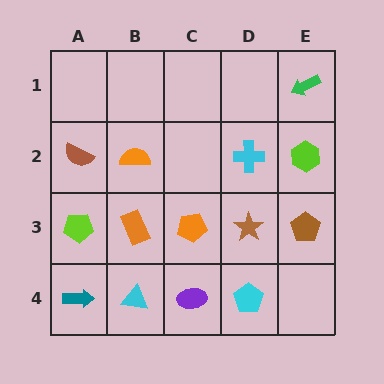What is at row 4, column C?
A purple ellipse.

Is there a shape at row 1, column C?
No, that cell is empty.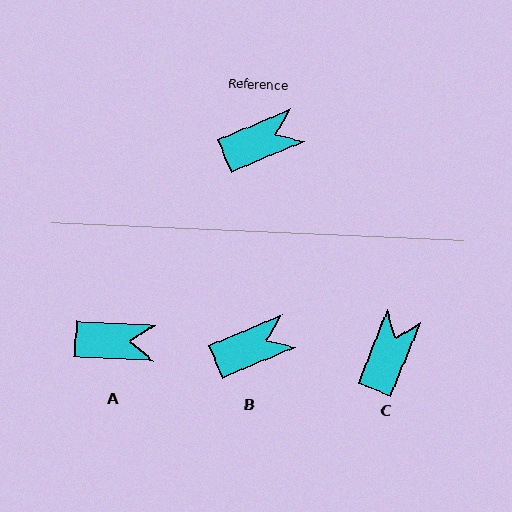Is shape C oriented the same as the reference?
No, it is off by about 45 degrees.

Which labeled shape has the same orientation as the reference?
B.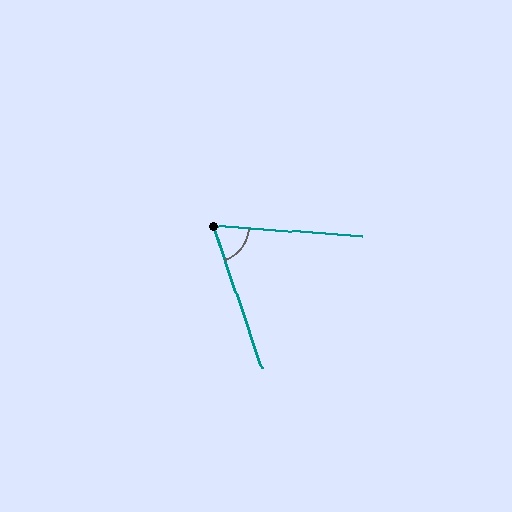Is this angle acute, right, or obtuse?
It is acute.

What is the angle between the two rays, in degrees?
Approximately 67 degrees.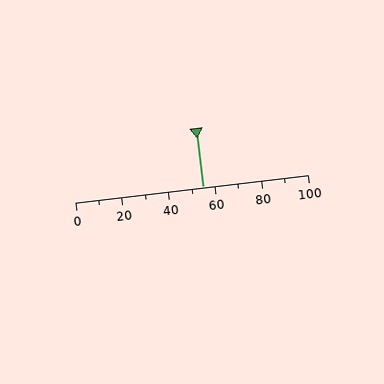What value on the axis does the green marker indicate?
The marker indicates approximately 55.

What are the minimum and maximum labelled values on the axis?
The axis runs from 0 to 100.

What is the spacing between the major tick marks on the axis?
The major ticks are spaced 20 apart.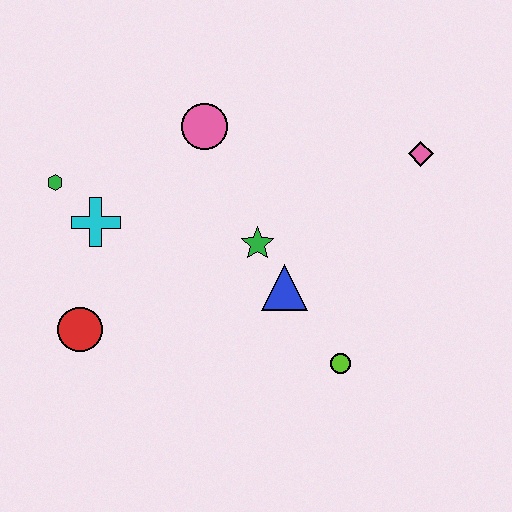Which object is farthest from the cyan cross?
The pink diamond is farthest from the cyan cross.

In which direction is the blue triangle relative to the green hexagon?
The blue triangle is to the right of the green hexagon.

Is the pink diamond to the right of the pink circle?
Yes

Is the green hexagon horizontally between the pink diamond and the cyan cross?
No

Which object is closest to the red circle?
The cyan cross is closest to the red circle.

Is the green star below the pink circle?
Yes